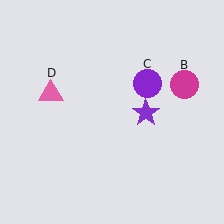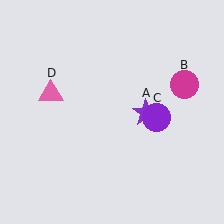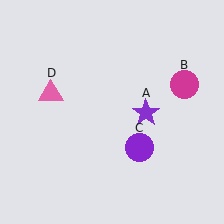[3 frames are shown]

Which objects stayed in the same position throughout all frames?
Purple star (object A) and magenta circle (object B) and pink triangle (object D) remained stationary.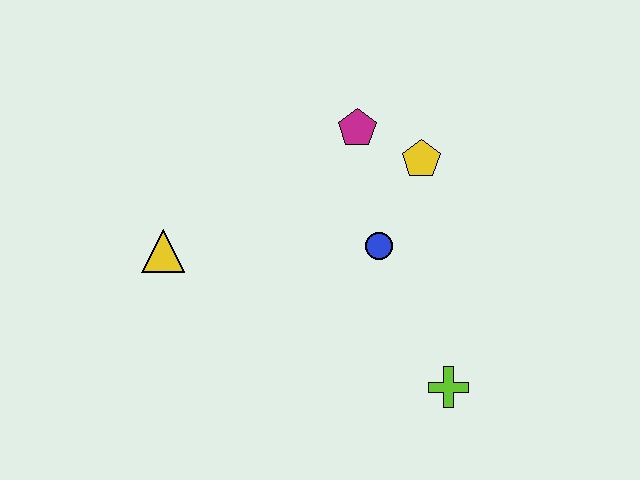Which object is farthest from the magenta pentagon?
The lime cross is farthest from the magenta pentagon.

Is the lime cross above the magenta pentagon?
No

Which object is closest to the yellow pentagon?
The magenta pentagon is closest to the yellow pentagon.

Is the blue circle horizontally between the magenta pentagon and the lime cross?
Yes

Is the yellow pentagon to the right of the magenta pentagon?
Yes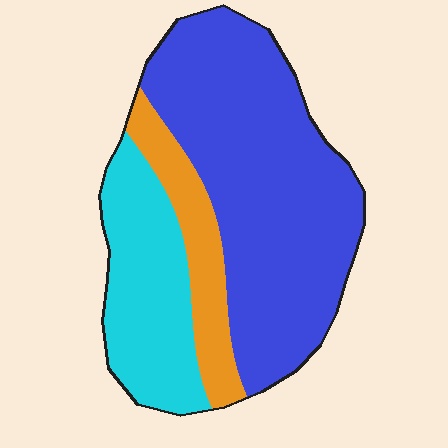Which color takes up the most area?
Blue, at roughly 60%.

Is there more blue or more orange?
Blue.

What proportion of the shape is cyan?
Cyan covers roughly 25% of the shape.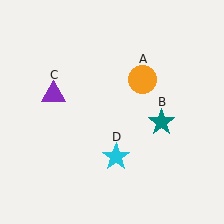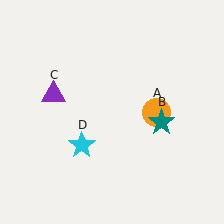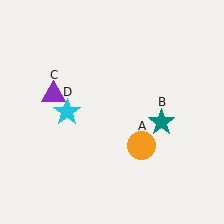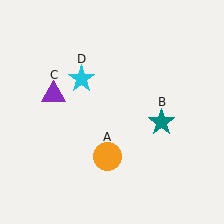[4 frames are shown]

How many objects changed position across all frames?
2 objects changed position: orange circle (object A), cyan star (object D).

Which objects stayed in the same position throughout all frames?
Teal star (object B) and purple triangle (object C) remained stationary.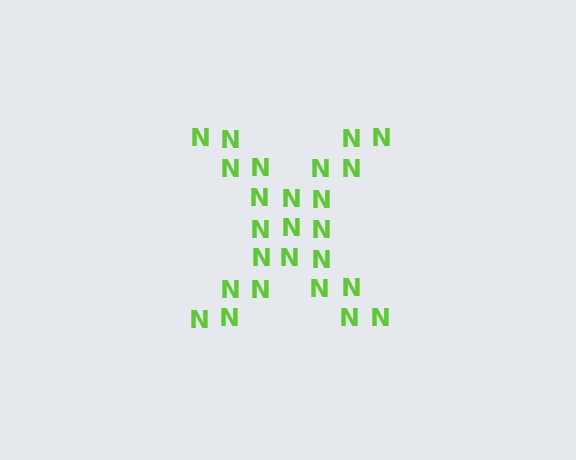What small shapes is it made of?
It is made of small letter N's.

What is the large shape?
The large shape is the letter X.